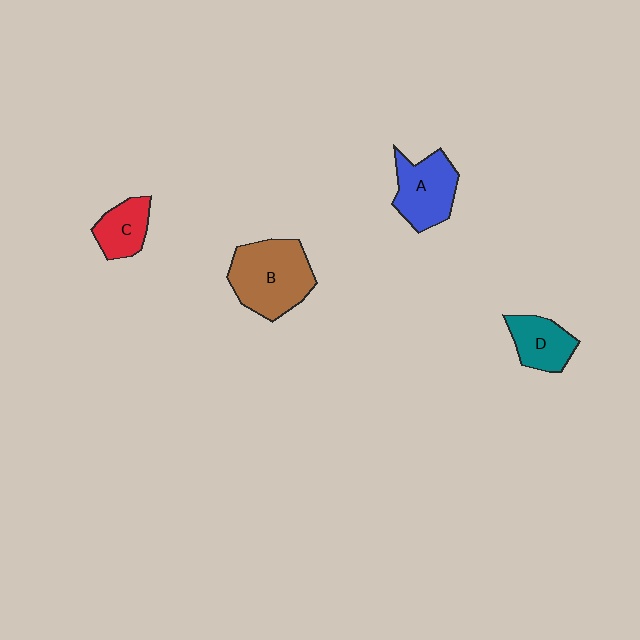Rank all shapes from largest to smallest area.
From largest to smallest: B (brown), A (blue), D (teal), C (red).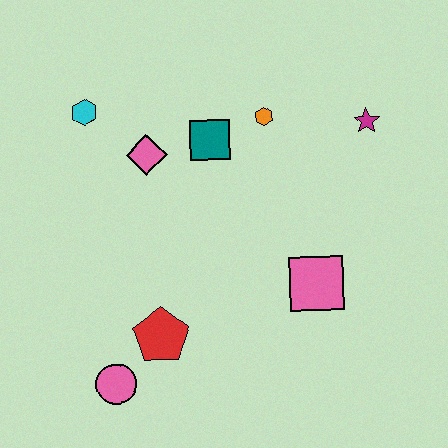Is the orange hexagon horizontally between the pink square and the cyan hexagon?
Yes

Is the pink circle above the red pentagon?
No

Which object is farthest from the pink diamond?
The pink circle is farthest from the pink diamond.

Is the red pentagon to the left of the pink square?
Yes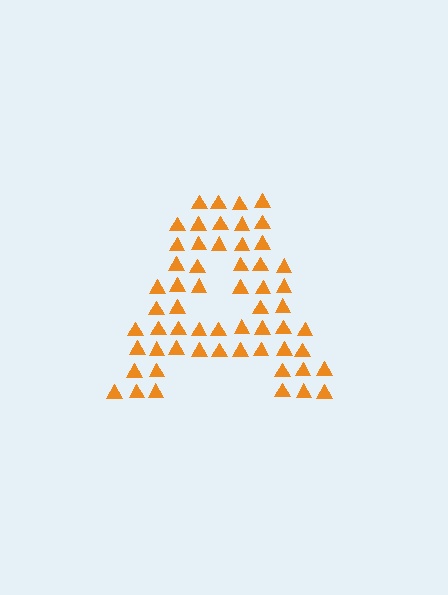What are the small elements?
The small elements are triangles.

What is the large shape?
The large shape is the letter A.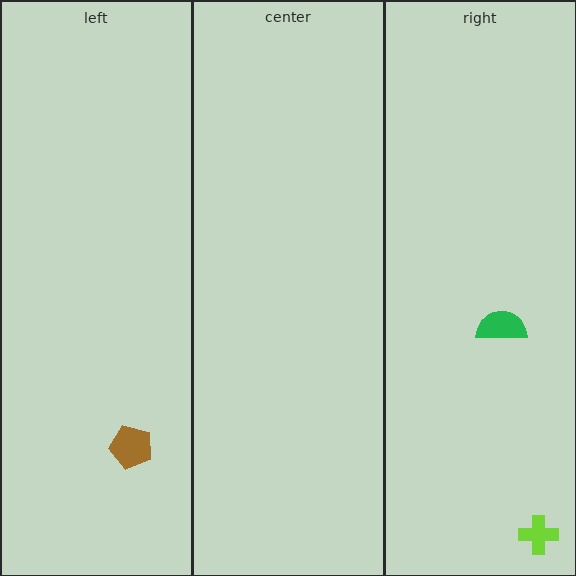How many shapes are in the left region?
1.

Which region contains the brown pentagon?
The left region.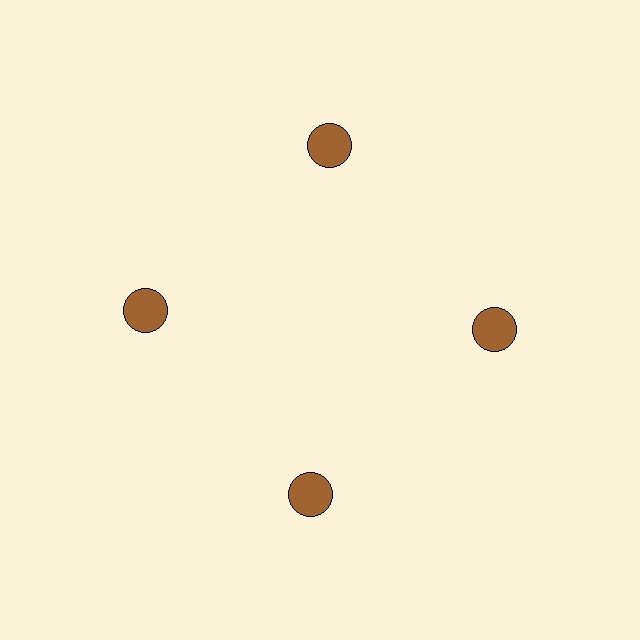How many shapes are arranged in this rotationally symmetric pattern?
There are 4 shapes, arranged in 4 groups of 1.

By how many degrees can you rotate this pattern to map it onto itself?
The pattern maps onto itself every 90 degrees of rotation.